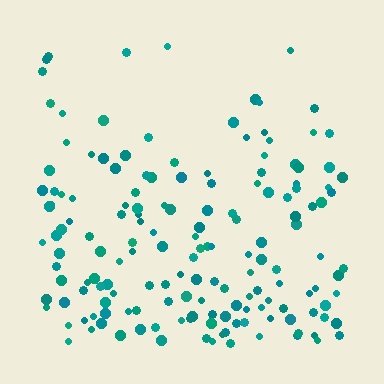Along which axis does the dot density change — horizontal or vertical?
Vertical.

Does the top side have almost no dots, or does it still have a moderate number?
Still a moderate number, just noticeably fewer than the bottom.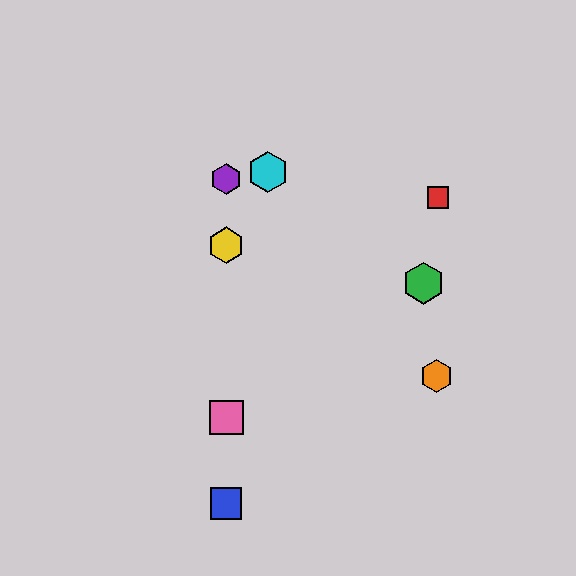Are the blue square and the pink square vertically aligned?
Yes, both are at x≈226.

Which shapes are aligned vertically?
The blue square, the yellow hexagon, the purple hexagon, the pink square are aligned vertically.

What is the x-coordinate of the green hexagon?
The green hexagon is at x≈424.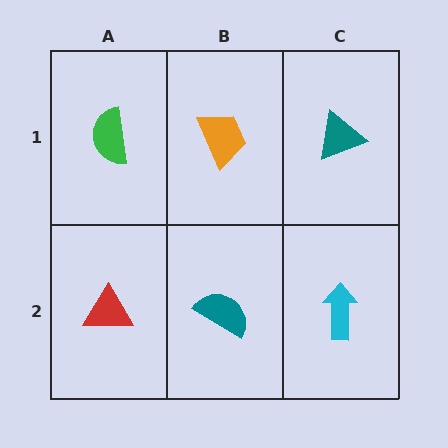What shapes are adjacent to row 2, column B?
An orange trapezoid (row 1, column B), a red triangle (row 2, column A), a cyan arrow (row 2, column C).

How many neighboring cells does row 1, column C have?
2.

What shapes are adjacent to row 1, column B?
A teal semicircle (row 2, column B), a green semicircle (row 1, column A), a teal triangle (row 1, column C).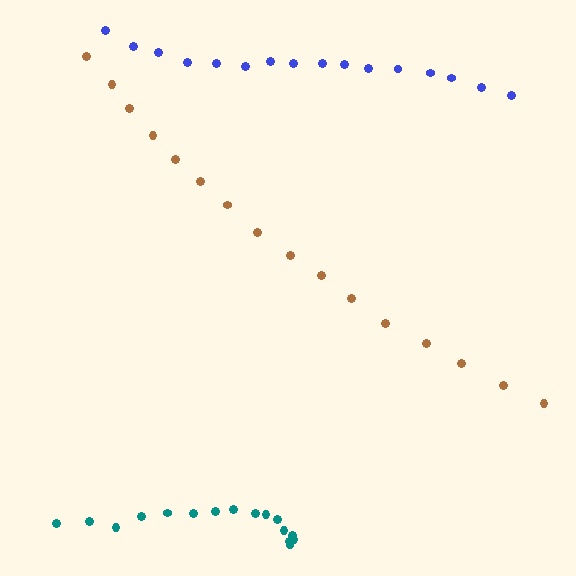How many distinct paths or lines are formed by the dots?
There are 3 distinct paths.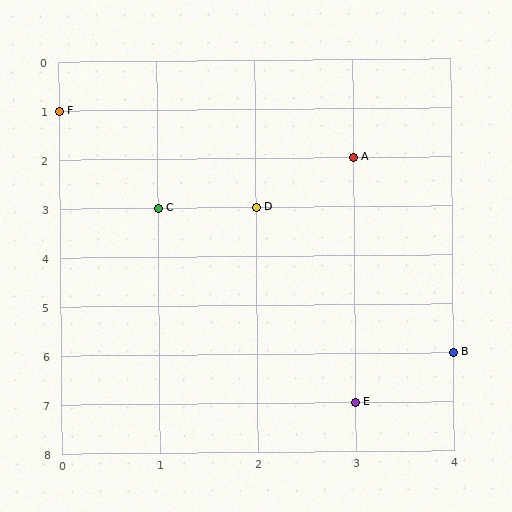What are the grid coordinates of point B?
Point B is at grid coordinates (4, 6).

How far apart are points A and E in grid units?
Points A and E are 5 rows apart.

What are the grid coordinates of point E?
Point E is at grid coordinates (3, 7).